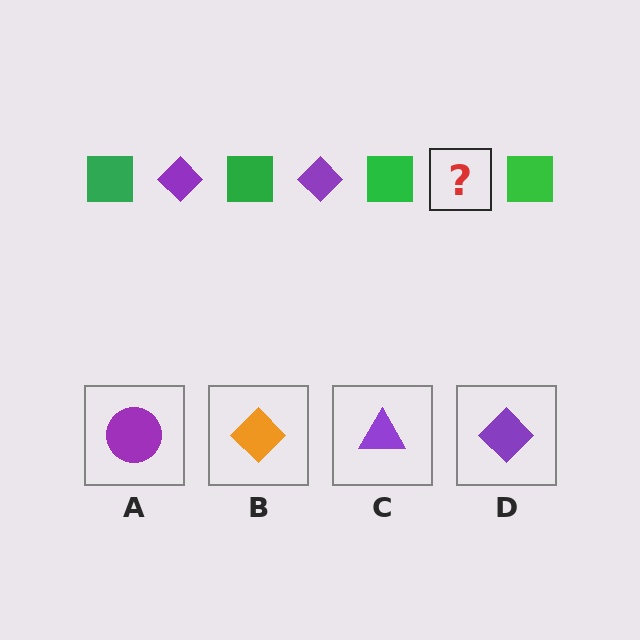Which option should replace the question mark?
Option D.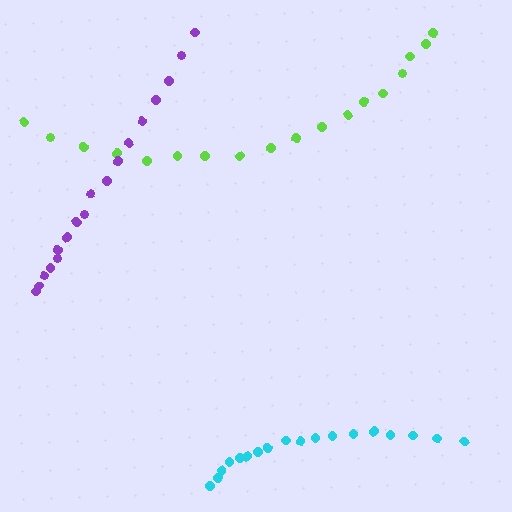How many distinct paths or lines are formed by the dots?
There are 3 distinct paths.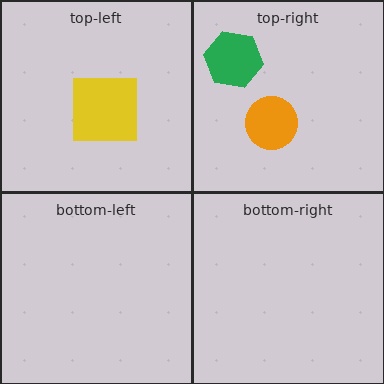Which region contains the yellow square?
The top-left region.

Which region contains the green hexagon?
The top-right region.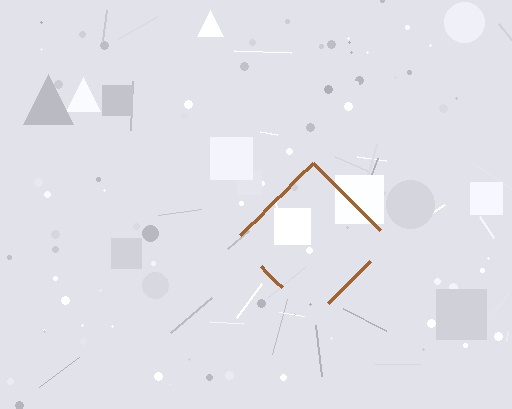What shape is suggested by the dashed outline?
The dashed outline suggests a diamond.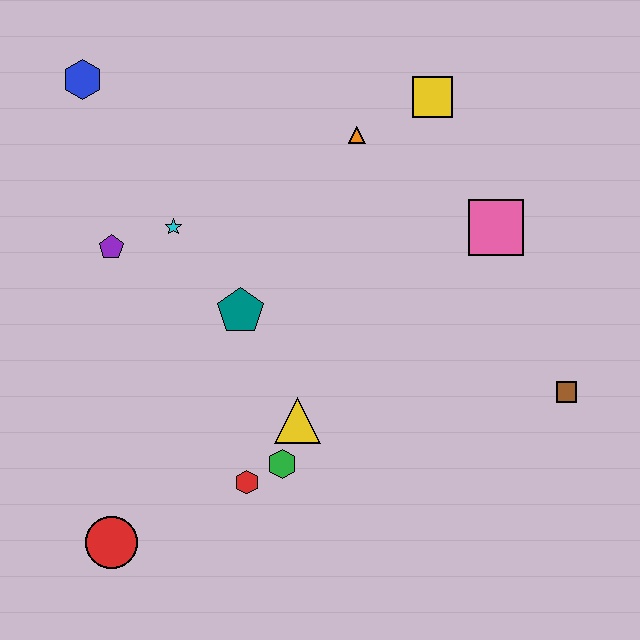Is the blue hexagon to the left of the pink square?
Yes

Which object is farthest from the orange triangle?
The red circle is farthest from the orange triangle.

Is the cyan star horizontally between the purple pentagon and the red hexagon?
Yes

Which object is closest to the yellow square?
The orange triangle is closest to the yellow square.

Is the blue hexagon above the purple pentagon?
Yes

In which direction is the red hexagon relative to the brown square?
The red hexagon is to the left of the brown square.